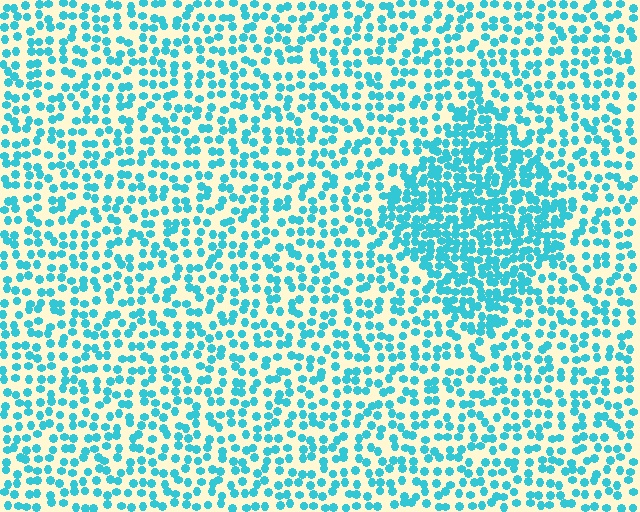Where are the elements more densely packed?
The elements are more densely packed inside the diamond boundary.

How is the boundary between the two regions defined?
The boundary is defined by a change in element density (approximately 1.9x ratio). All elements are the same color, size, and shape.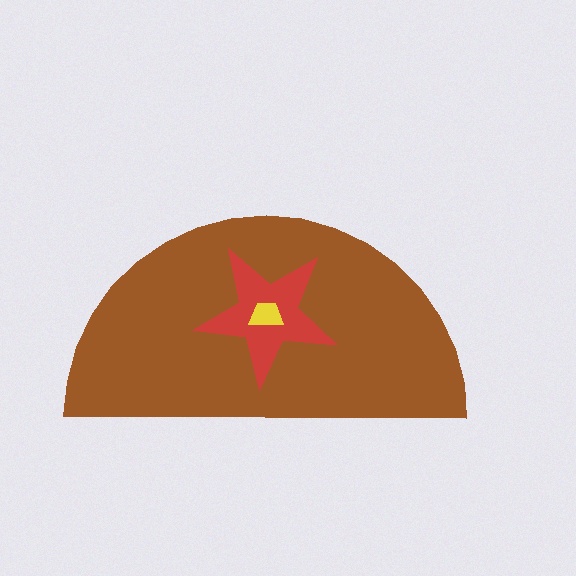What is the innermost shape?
The yellow trapezoid.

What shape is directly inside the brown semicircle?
The red star.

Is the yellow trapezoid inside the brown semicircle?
Yes.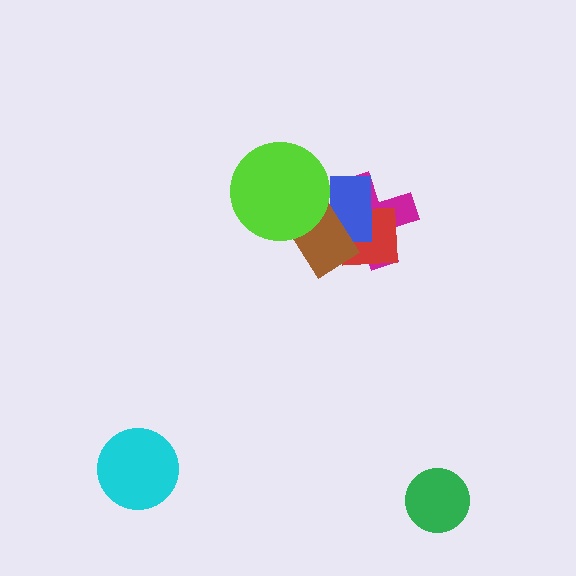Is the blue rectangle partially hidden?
Yes, it is partially covered by another shape.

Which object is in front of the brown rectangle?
The lime circle is in front of the brown rectangle.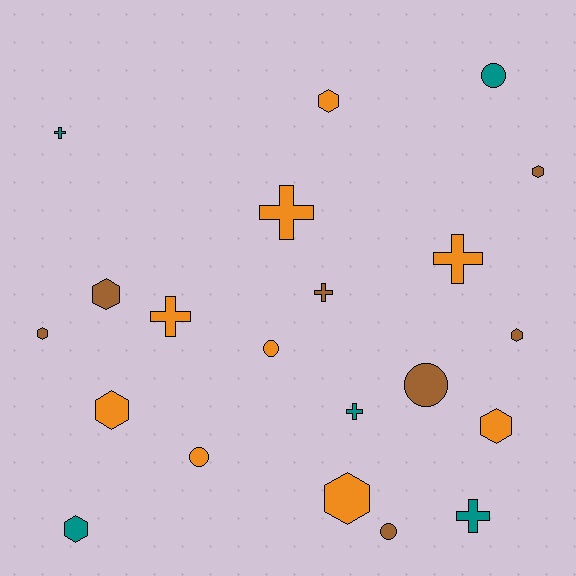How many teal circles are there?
There is 1 teal circle.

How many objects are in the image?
There are 21 objects.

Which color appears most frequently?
Orange, with 9 objects.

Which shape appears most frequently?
Hexagon, with 9 objects.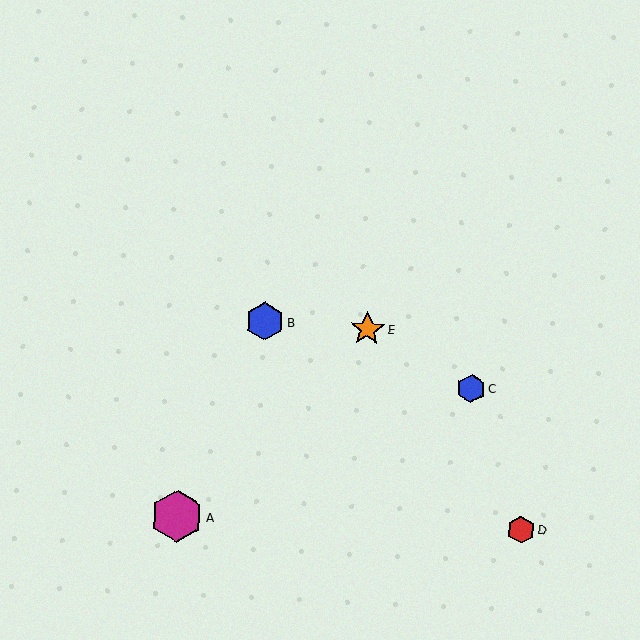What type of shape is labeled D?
Shape D is a red hexagon.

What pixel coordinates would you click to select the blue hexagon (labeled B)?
Click at (265, 321) to select the blue hexagon B.